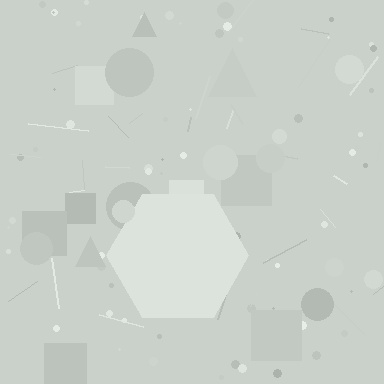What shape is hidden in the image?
A hexagon is hidden in the image.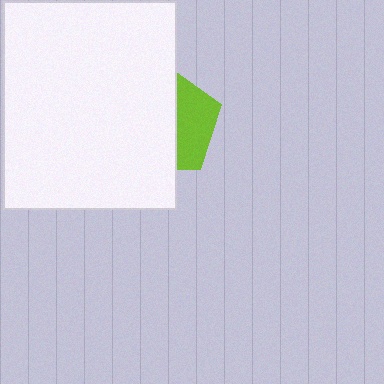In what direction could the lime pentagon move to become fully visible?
The lime pentagon could move right. That would shift it out from behind the white rectangle entirely.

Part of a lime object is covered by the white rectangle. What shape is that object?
It is a pentagon.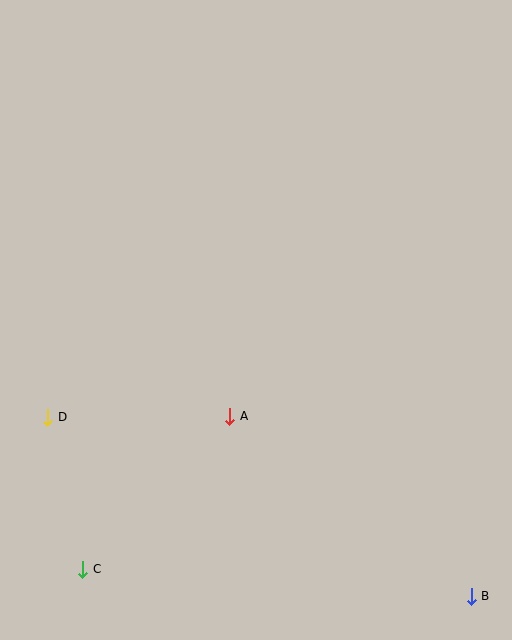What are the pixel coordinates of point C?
Point C is at (83, 569).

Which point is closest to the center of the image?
Point A at (230, 416) is closest to the center.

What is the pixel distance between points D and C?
The distance between D and C is 156 pixels.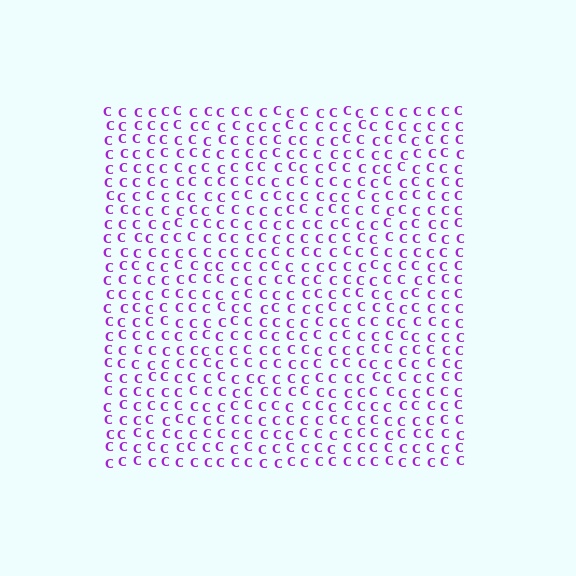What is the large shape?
The large shape is a square.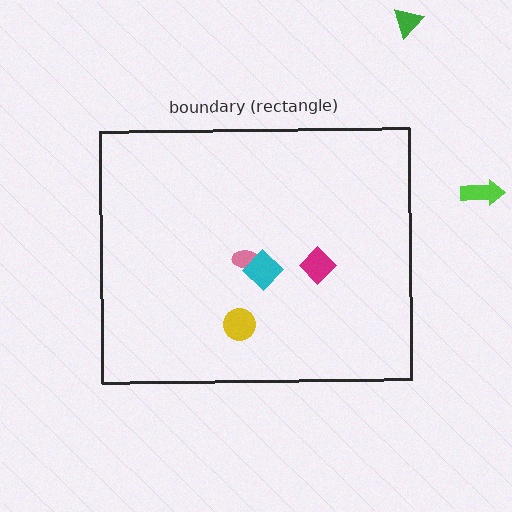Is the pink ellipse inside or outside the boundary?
Inside.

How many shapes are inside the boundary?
4 inside, 2 outside.